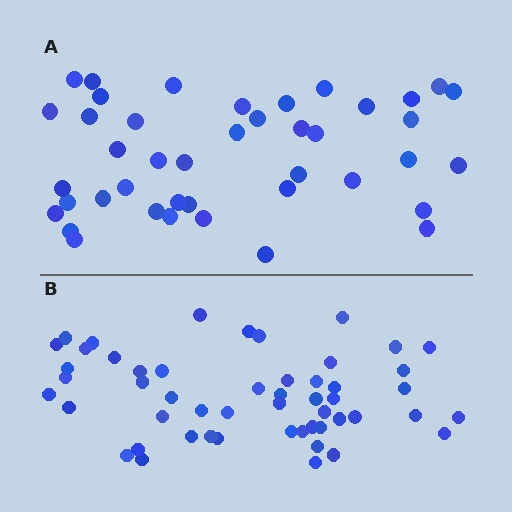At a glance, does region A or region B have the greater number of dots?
Region B (the bottom region) has more dots.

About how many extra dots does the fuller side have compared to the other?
Region B has roughly 10 or so more dots than region A.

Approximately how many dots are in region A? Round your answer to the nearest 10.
About 40 dots. (The exact count is 42, which rounds to 40.)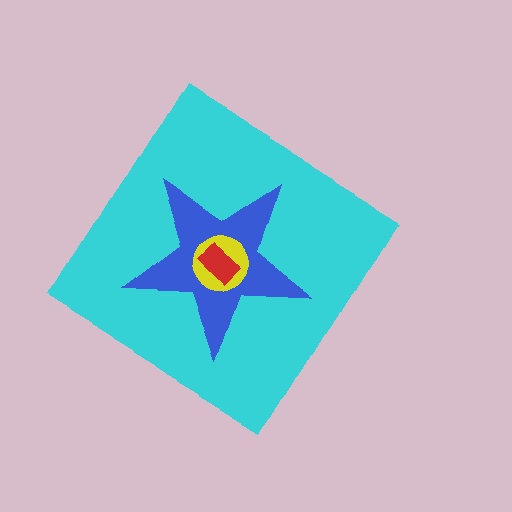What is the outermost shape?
The cyan diamond.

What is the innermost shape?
The red rectangle.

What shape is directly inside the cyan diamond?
The blue star.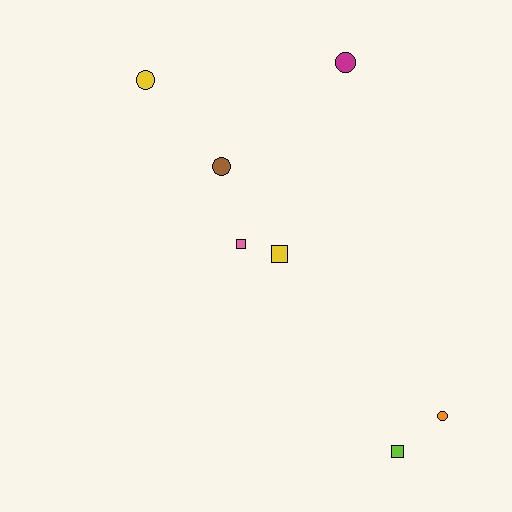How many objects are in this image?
There are 7 objects.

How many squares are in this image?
There are 3 squares.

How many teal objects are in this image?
There are no teal objects.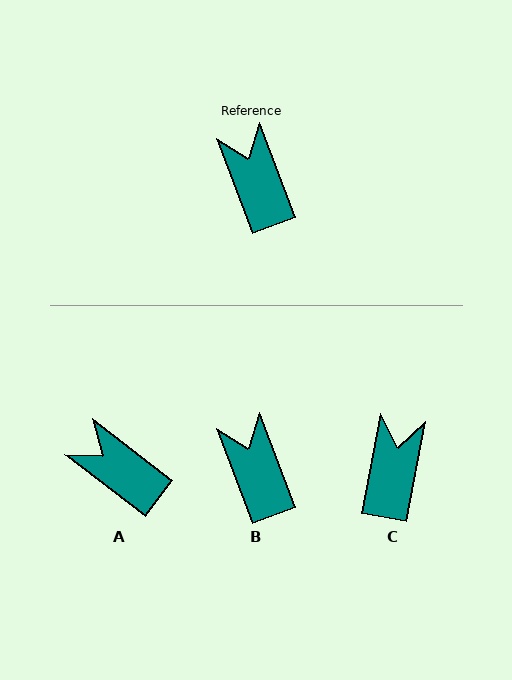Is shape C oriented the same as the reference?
No, it is off by about 31 degrees.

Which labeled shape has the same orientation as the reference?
B.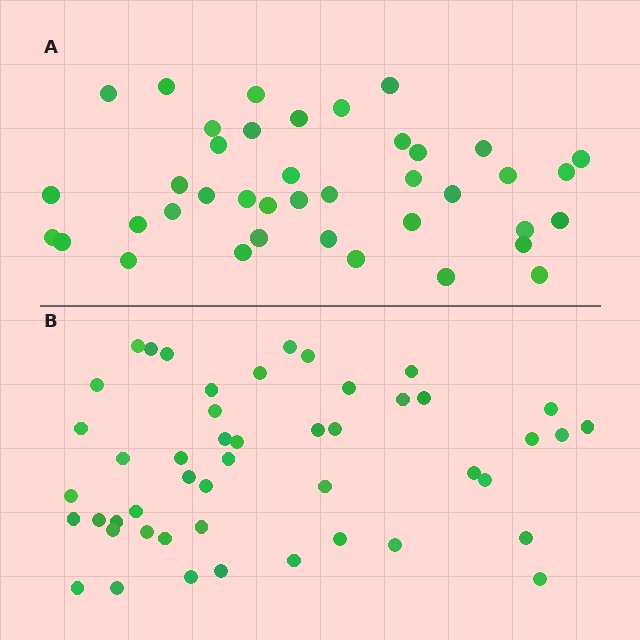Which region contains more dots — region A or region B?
Region B (the bottom region) has more dots.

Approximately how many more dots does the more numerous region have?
Region B has roughly 8 or so more dots than region A.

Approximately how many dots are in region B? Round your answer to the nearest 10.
About 50 dots. (The exact count is 48, which rounds to 50.)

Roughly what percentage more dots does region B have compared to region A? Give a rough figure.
About 20% more.